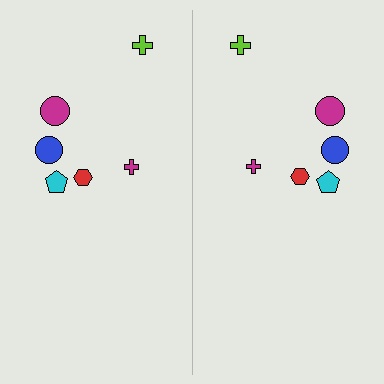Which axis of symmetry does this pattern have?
The pattern has a vertical axis of symmetry running through the center of the image.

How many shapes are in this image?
There are 12 shapes in this image.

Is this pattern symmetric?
Yes, this pattern has bilateral (reflection) symmetry.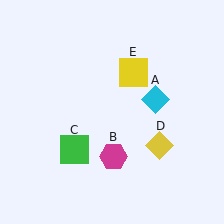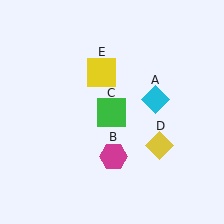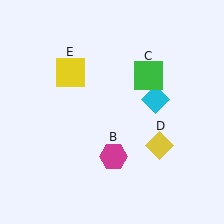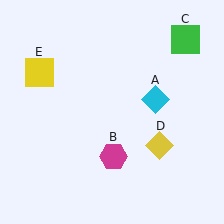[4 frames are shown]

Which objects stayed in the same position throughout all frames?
Cyan diamond (object A) and magenta hexagon (object B) and yellow diamond (object D) remained stationary.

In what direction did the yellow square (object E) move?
The yellow square (object E) moved left.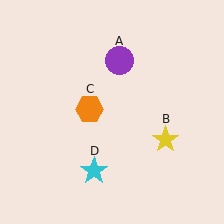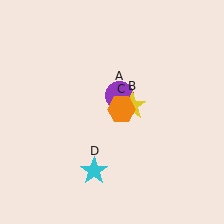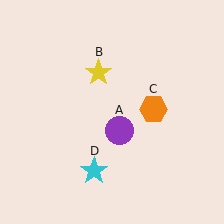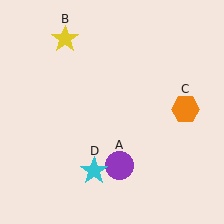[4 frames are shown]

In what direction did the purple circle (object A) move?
The purple circle (object A) moved down.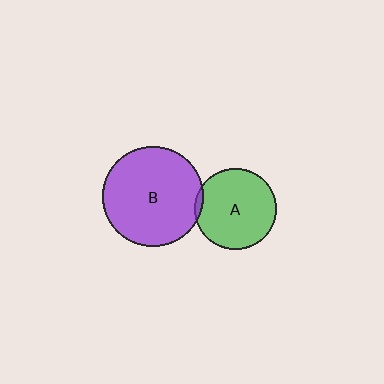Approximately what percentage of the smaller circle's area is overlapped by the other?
Approximately 5%.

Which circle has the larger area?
Circle B (purple).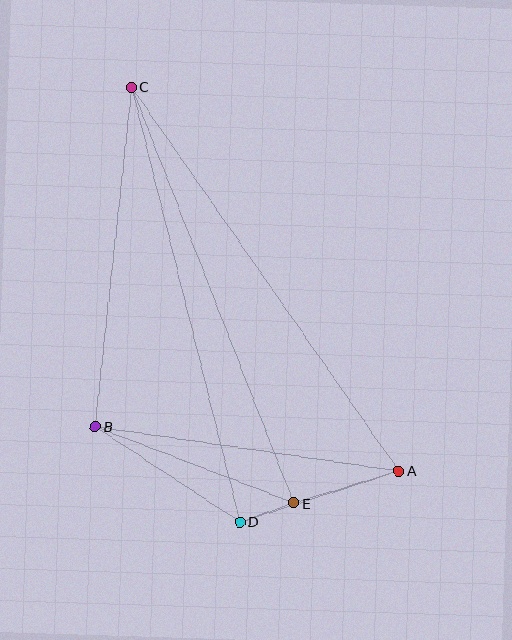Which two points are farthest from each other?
Points A and C are farthest from each other.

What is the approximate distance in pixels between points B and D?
The distance between B and D is approximately 173 pixels.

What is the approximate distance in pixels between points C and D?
The distance between C and D is approximately 448 pixels.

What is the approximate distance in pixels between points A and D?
The distance between A and D is approximately 167 pixels.